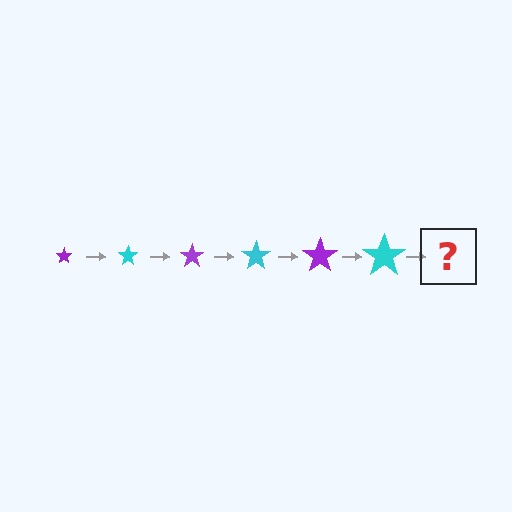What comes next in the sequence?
The next element should be a purple star, larger than the previous one.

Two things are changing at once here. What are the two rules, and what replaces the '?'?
The two rules are that the star grows larger each step and the color cycles through purple and cyan. The '?' should be a purple star, larger than the previous one.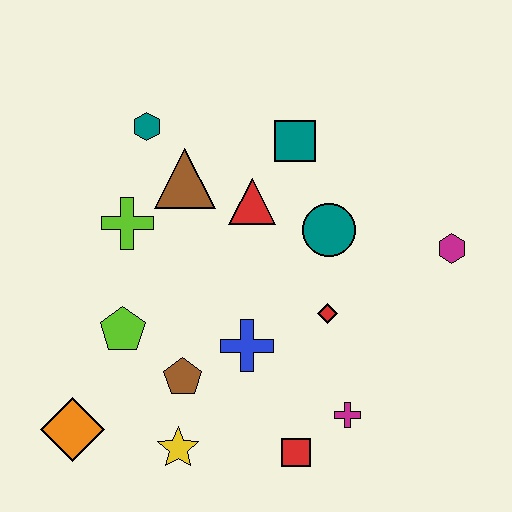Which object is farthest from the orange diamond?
The magenta hexagon is farthest from the orange diamond.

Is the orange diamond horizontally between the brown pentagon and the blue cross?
No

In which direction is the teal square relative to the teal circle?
The teal square is above the teal circle.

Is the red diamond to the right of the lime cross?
Yes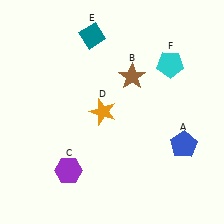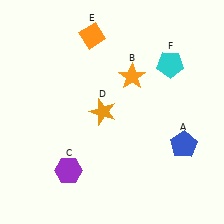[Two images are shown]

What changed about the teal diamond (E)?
In Image 1, E is teal. In Image 2, it changed to orange.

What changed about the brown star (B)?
In Image 1, B is brown. In Image 2, it changed to orange.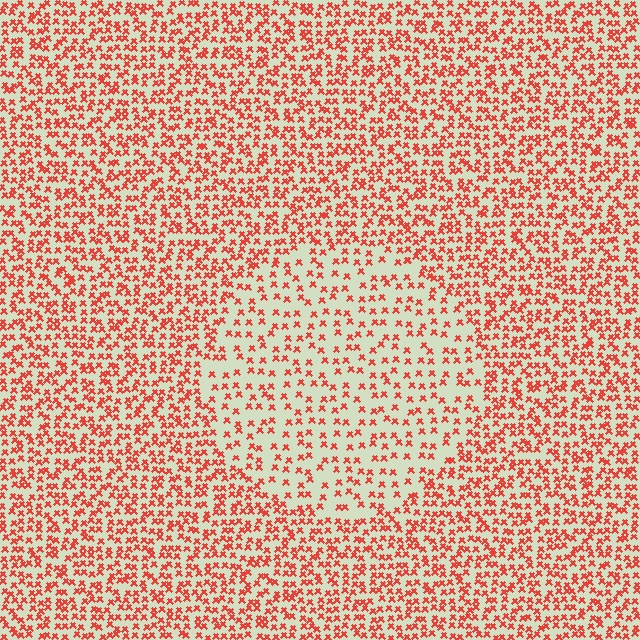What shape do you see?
I see a circle.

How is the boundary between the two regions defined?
The boundary is defined by a change in element density (approximately 1.9x ratio). All elements are the same color, size, and shape.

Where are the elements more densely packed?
The elements are more densely packed outside the circle boundary.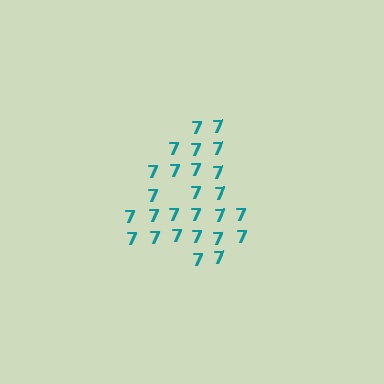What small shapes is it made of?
It is made of small digit 7's.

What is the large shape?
The large shape is the digit 4.